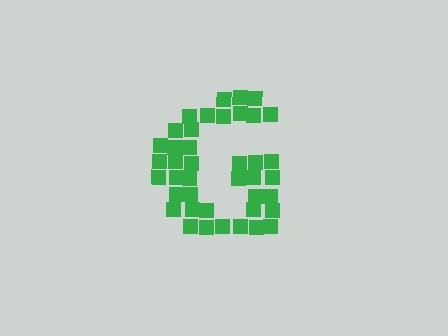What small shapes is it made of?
It is made of small squares.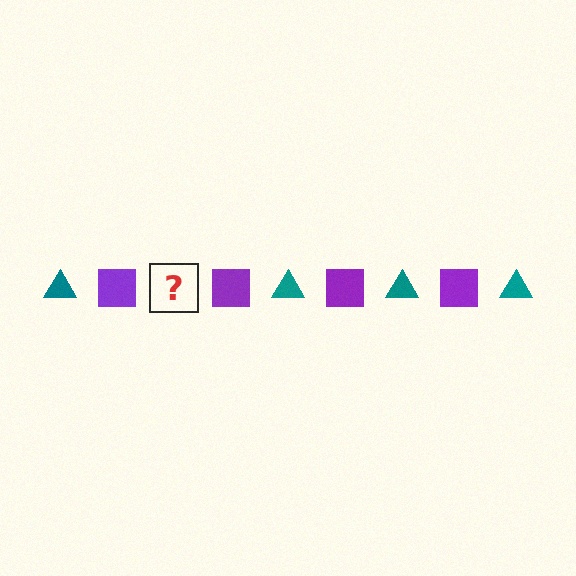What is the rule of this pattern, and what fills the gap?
The rule is that the pattern alternates between teal triangle and purple square. The gap should be filled with a teal triangle.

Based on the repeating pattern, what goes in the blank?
The blank should be a teal triangle.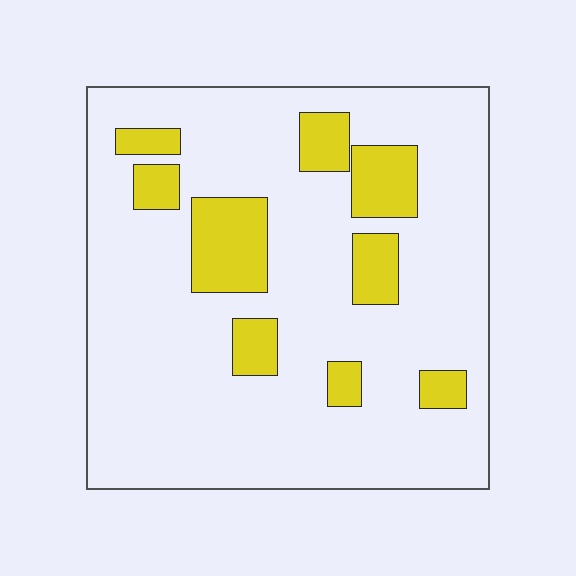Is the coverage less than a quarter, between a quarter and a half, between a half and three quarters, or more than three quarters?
Less than a quarter.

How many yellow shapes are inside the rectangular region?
9.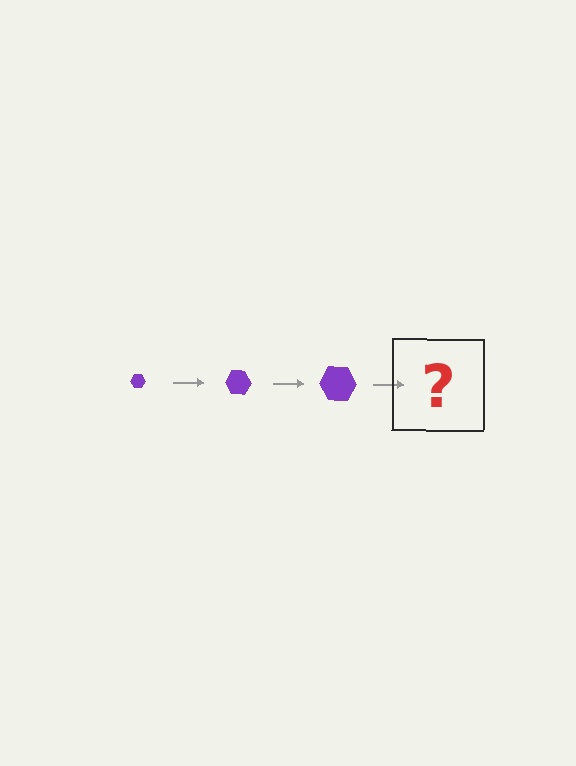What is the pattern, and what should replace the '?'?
The pattern is that the hexagon gets progressively larger each step. The '?' should be a purple hexagon, larger than the previous one.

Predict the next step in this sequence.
The next step is a purple hexagon, larger than the previous one.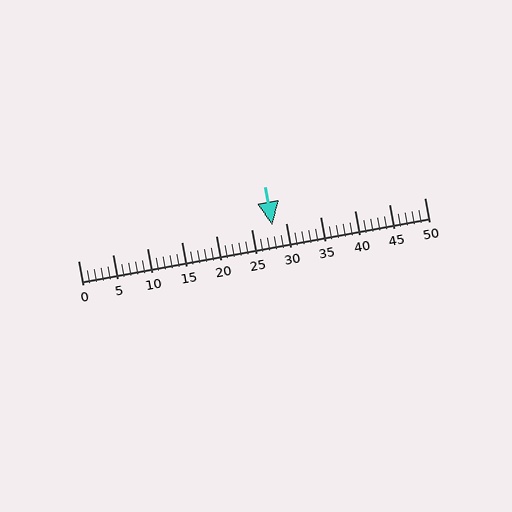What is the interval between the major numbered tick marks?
The major tick marks are spaced 5 units apart.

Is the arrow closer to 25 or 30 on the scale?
The arrow is closer to 30.